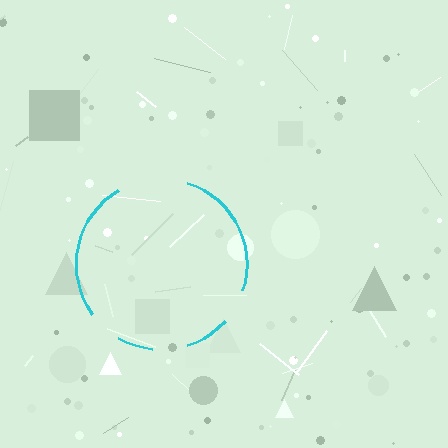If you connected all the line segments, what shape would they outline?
They would outline a circle.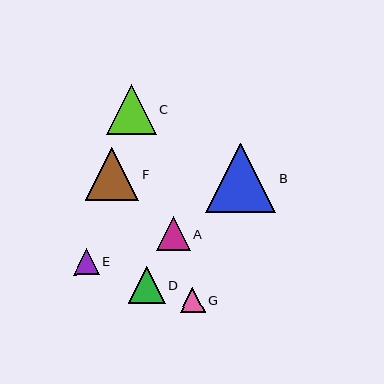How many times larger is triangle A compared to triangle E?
Triangle A is approximately 1.3 times the size of triangle E.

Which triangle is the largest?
Triangle B is the largest with a size of approximately 70 pixels.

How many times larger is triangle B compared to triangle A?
Triangle B is approximately 2.0 times the size of triangle A.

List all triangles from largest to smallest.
From largest to smallest: B, F, C, D, A, E, G.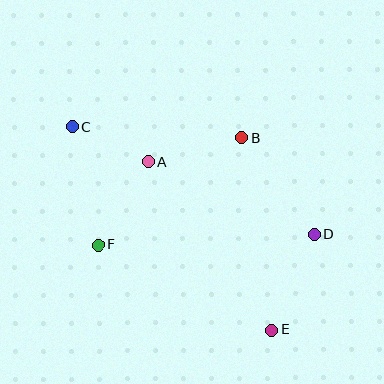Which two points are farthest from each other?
Points C and E are farthest from each other.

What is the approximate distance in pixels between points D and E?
The distance between D and E is approximately 105 pixels.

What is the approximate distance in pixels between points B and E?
The distance between B and E is approximately 195 pixels.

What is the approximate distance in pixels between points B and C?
The distance between B and C is approximately 170 pixels.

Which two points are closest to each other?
Points A and C are closest to each other.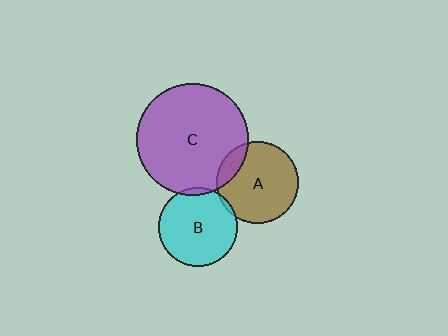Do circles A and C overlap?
Yes.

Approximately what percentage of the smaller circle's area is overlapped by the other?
Approximately 15%.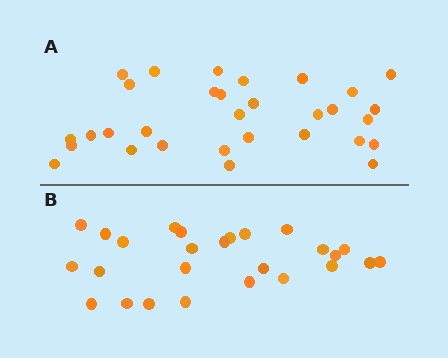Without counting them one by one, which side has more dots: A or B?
Region A (the top region) has more dots.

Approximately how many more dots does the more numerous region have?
Region A has about 5 more dots than region B.